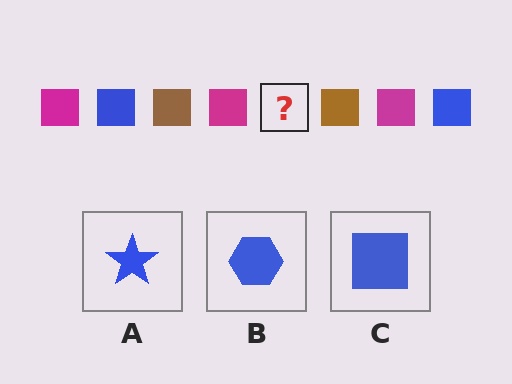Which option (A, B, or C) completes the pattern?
C.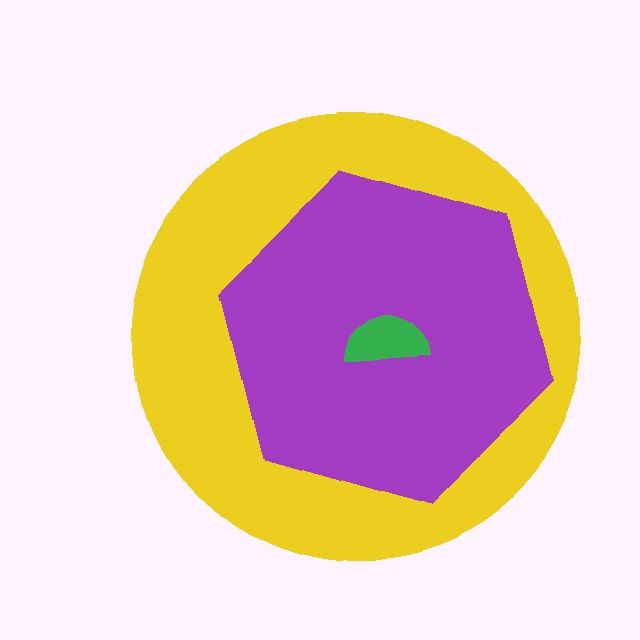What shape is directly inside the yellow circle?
The purple hexagon.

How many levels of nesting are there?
3.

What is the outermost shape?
The yellow circle.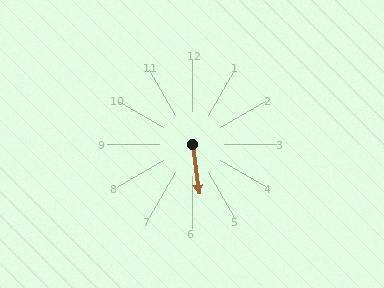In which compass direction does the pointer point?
South.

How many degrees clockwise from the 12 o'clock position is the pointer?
Approximately 172 degrees.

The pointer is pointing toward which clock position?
Roughly 6 o'clock.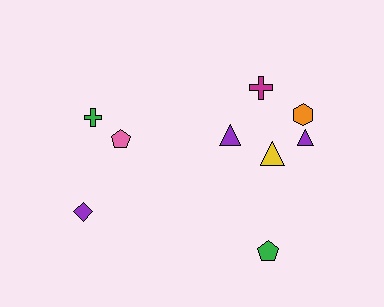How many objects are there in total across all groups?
There are 9 objects.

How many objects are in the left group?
There are 3 objects.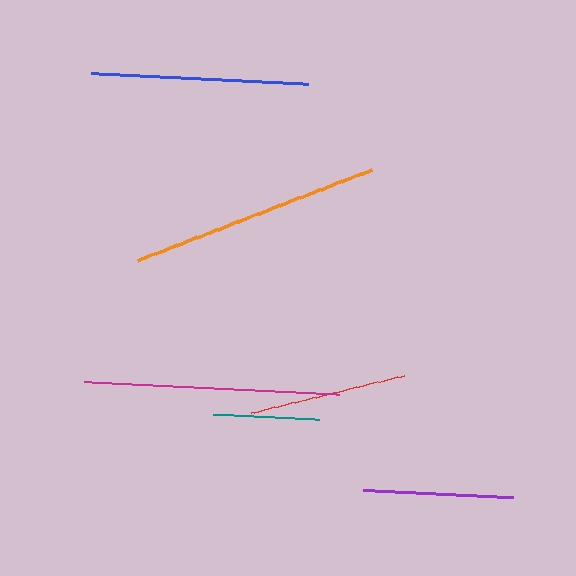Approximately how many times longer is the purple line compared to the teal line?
The purple line is approximately 1.4 times the length of the teal line.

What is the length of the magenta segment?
The magenta segment is approximately 254 pixels long.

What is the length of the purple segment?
The purple segment is approximately 150 pixels long.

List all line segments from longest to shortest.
From longest to shortest: magenta, orange, blue, red, purple, teal.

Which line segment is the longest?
The magenta line is the longest at approximately 254 pixels.